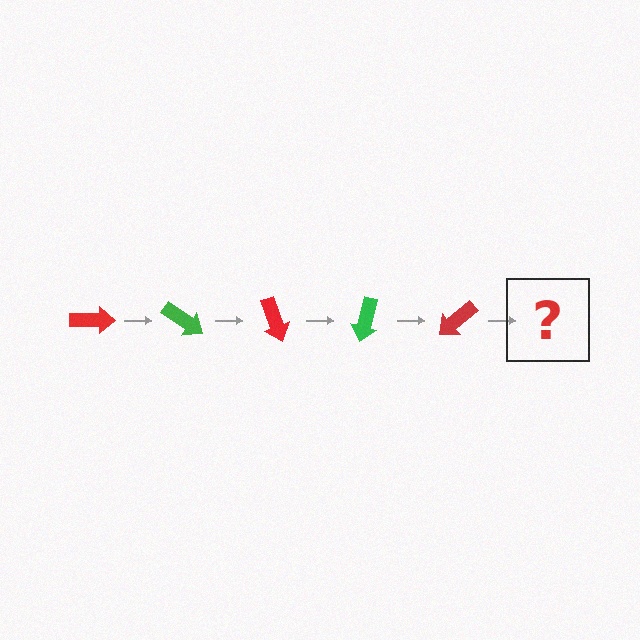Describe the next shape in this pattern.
It should be a green arrow, rotated 175 degrees from the start.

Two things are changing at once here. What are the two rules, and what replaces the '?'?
The two rules are that it rotates 35 degrees each step and the color cycles through red and green. The '?' should be a green arrow, rotated 175 degrees from the start.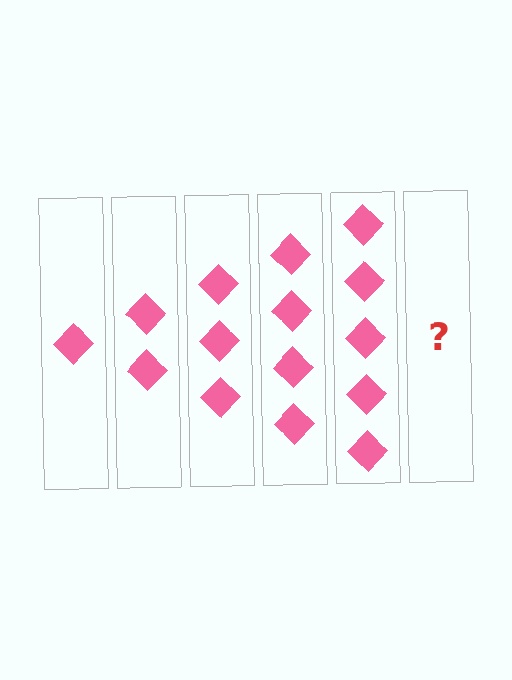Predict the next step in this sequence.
The next step is 6 diamonds.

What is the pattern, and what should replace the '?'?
The pattern is that each step adds one more diamond. The '?' should be 6 diamonds.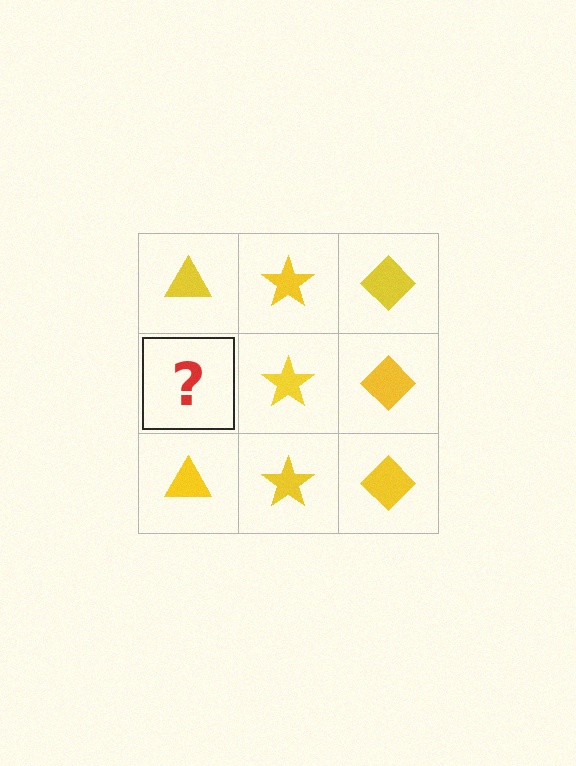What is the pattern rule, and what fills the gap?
The rule is that each column has a consistent shape. The gap should be filled with a yellow triangle.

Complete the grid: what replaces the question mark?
The question mark should be replaced with a yellow triangle.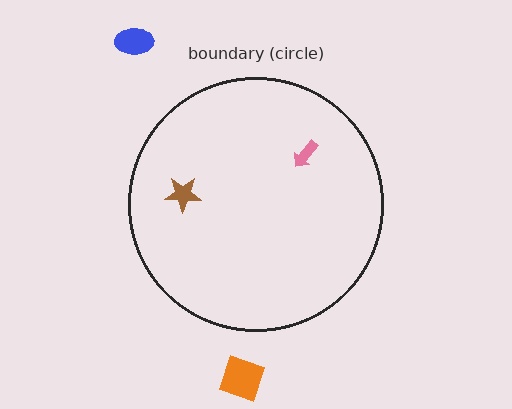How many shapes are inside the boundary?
2 inside, 2 outside.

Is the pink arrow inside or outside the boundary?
Inside.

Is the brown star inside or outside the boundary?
Inside.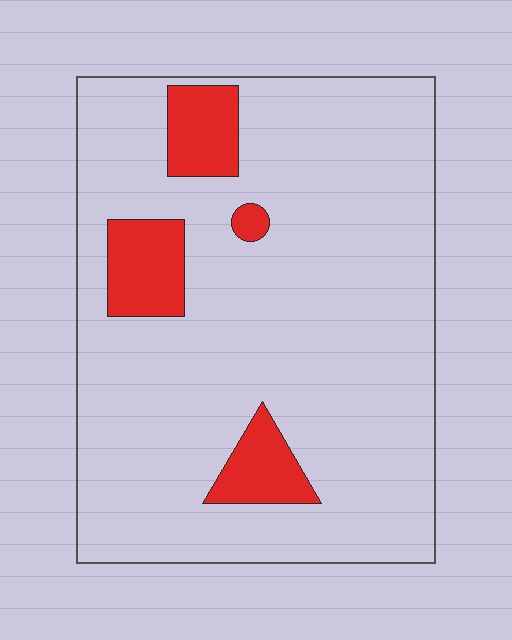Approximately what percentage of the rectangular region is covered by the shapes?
Approximately 10%.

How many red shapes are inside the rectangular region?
4.